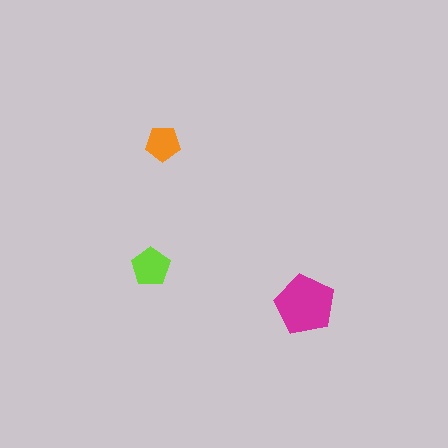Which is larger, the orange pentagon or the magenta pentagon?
The magenta one.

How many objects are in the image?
There are 3 objects in the image.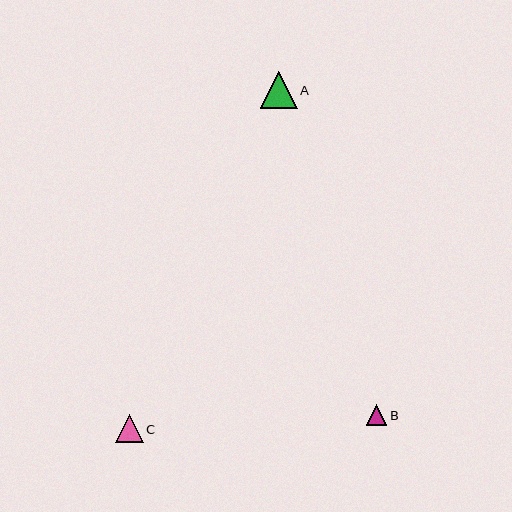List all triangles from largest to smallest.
From largest to smallest: A, C, B.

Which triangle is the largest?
Triangle A is the largest with a size of approximately 37 pixels.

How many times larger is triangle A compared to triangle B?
Triangle A is approximately 1.8 times the size of triangle B.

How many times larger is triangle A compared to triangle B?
Triangle A is approximately 1.8 times the size of triangle B.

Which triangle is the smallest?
Triangle B is the smallest with a size of approximately 21 pixels.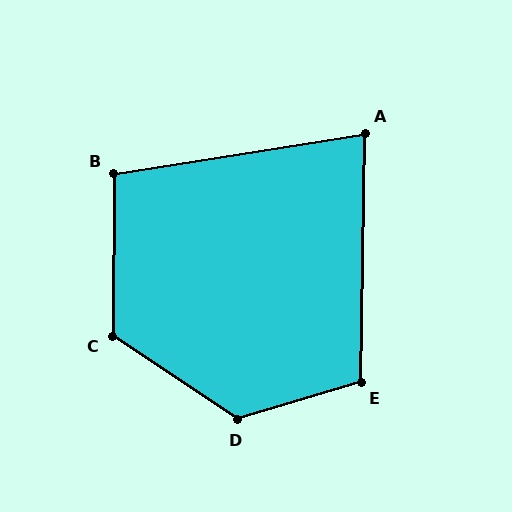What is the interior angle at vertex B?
Approximately 99 degrees (obtuse).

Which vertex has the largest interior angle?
D, at approximately 130 degrees.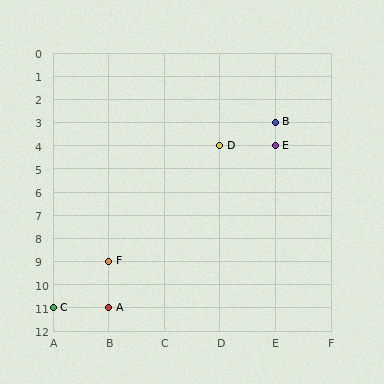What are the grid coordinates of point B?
Point B is at grid coordinates (E, 3).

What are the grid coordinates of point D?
Point D is at grid coordinates (D, 4).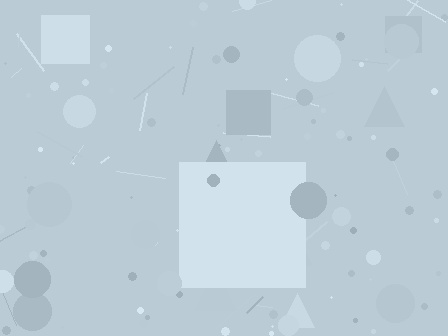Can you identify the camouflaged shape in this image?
The camouflaged shape is a square.